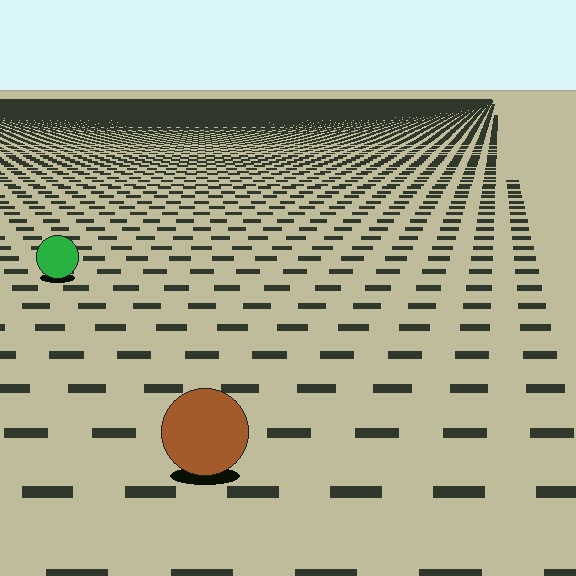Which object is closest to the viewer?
The brown circle is closest. The texture marks near it are larger and more spread out.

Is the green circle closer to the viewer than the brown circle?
No. The brown circle is closer — you can tell from the texture gradient: the ground texture is coarser near it.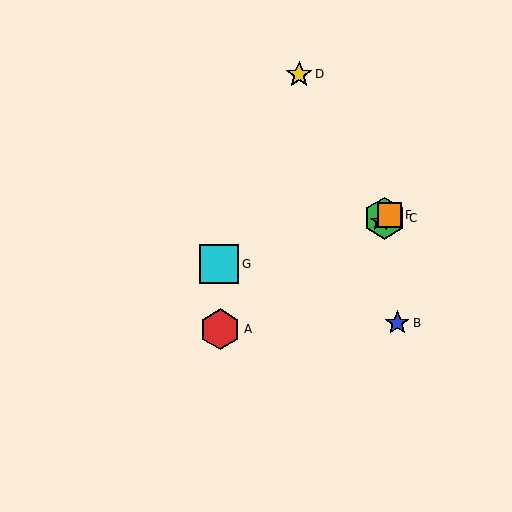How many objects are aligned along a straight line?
4 objects (A, C, E, F) are aligned along a straight line.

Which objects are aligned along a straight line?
Objects A, C, E, F are aligned along a straight line.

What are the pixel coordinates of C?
Object C is at (385, 218).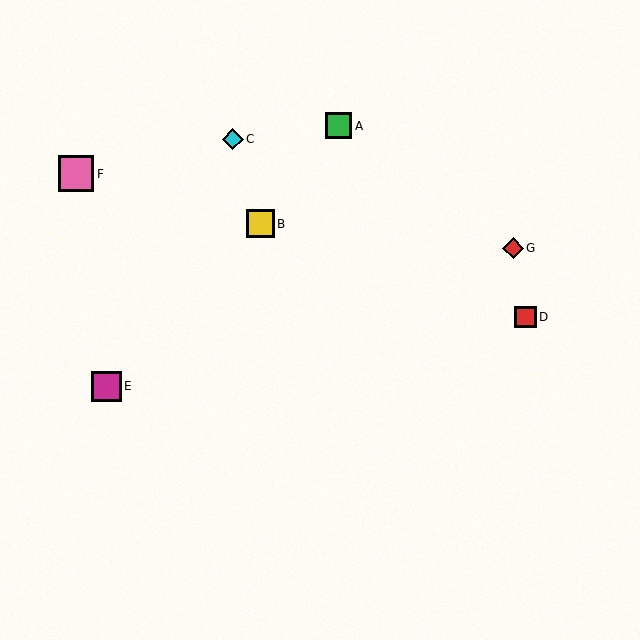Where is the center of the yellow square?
The center of the yellow square is at (260, 224).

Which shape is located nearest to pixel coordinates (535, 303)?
The red square (labeled D) at (526, 317) is nearest to that location.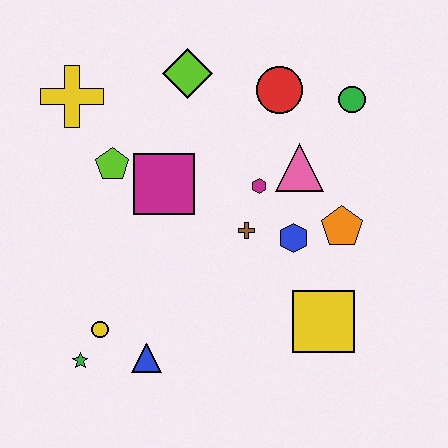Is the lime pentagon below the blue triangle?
No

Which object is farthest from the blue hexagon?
The yellow cross is farthest from the blue hexagon.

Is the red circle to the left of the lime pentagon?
No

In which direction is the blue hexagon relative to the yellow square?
The blue hexagon is above the yellow square.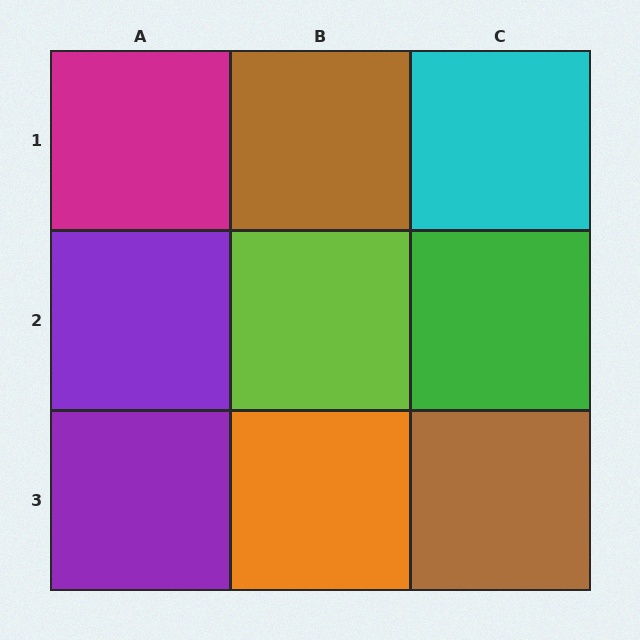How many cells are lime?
1 cell is lime.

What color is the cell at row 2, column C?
Green.